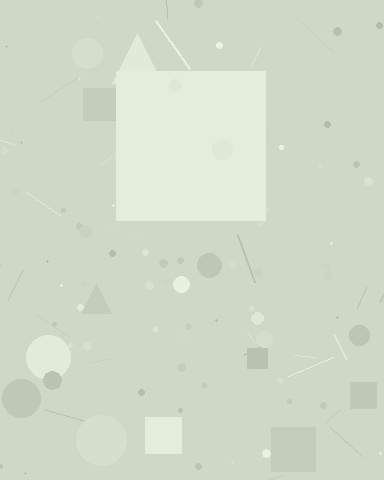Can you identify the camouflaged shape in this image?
The camouflaged shape is a square.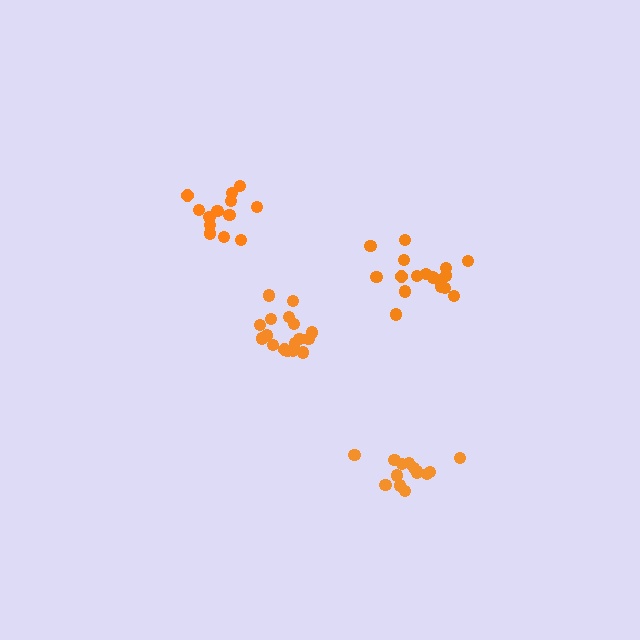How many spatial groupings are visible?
There are 4 spatial groupings.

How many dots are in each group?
Group 1: 13 dots, Group 2: 14 dots, Group 3: 17 dots, Group 4: 17 dots (61 total).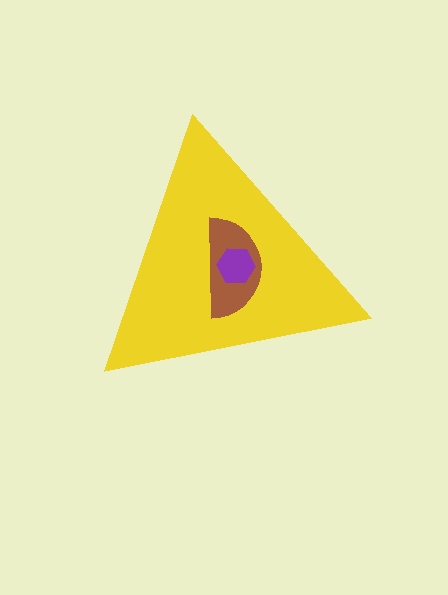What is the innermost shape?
The purple hexagon.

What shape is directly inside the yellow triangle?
The brown semicircle.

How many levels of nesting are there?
3.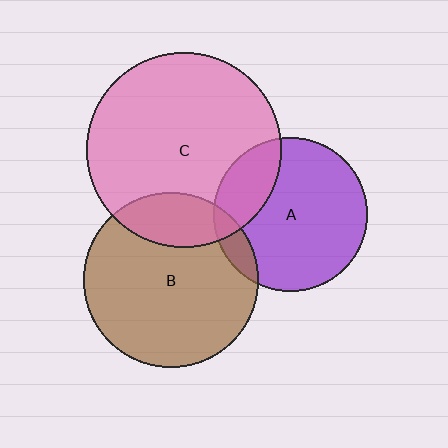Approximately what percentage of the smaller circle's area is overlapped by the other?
Approximately 20%.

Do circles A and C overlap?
Yes.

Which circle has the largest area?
Circle C (pink).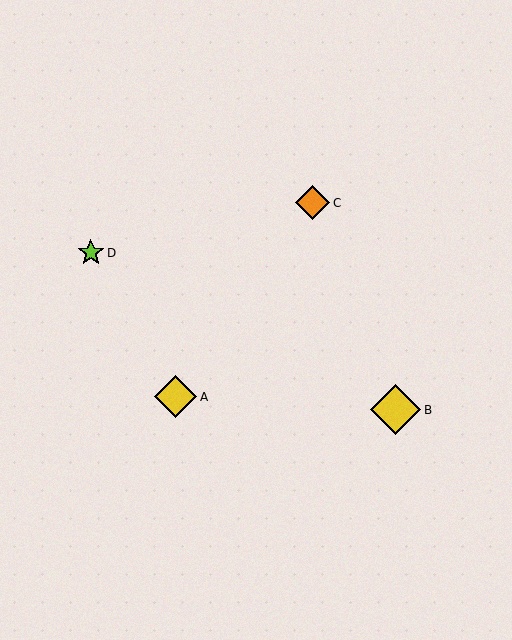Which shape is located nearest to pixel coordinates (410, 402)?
The yellow diamond (labeled B) at (396, 410) is nearest to that location.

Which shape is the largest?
The yellow diamond (labeled B) is the largest.